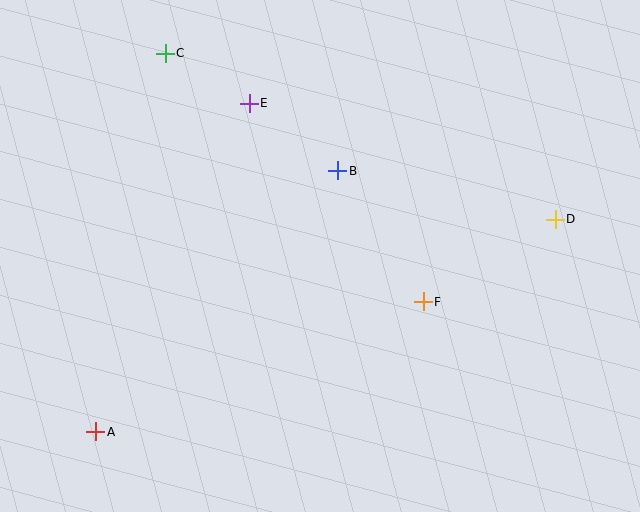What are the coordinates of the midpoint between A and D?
The midpoint between A and D is at (325, 325).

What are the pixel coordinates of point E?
Point E is at (249, 103).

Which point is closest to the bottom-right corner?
Point F is closest to the bottom-right corner.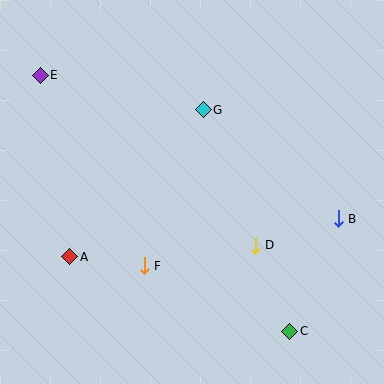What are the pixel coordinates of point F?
Point F is at (144, 266).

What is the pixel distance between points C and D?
The distance between C and D is 92 pixels.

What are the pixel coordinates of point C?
Point C is at (290, 331).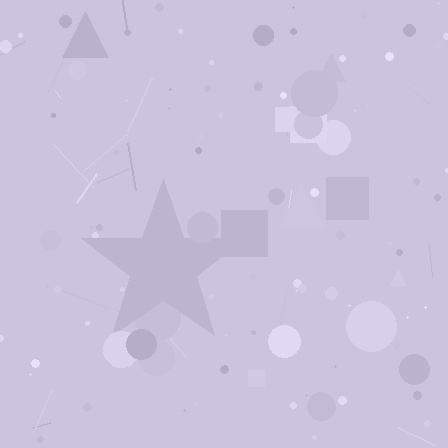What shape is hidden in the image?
A star is hidden in the image.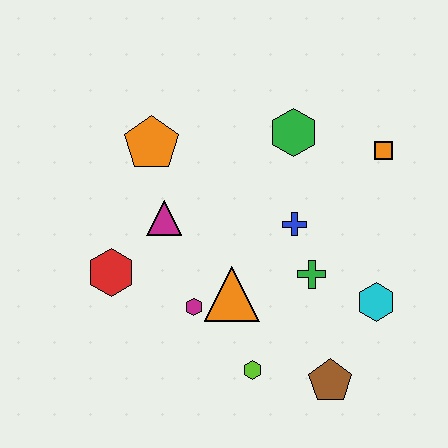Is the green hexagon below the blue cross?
No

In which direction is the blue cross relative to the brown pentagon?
The blue cross is above the brown pentagon.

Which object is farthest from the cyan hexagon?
The orange pentagon is farthest from the cyan hexagon.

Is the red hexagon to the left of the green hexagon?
Yes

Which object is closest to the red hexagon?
The magenta triangle is closest to the red hexagon.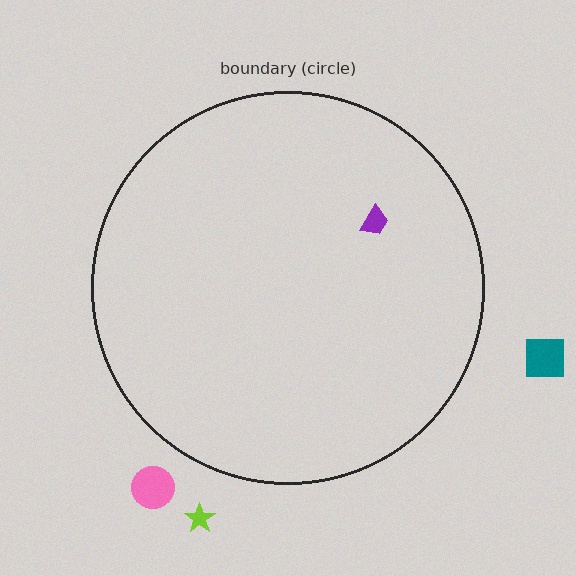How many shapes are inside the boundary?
1 inside, 3 outside.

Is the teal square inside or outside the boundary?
Outside.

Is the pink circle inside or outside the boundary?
Outside.